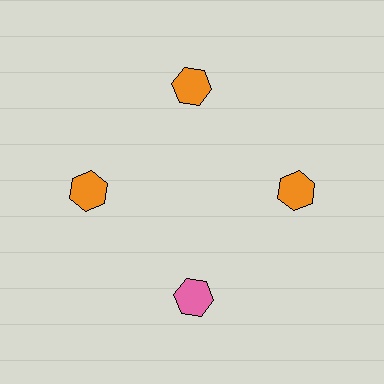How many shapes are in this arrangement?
There are 4 shapes arranged in a ring pattern.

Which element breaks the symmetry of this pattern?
The pink hexagon at roughly the 6 o'clock position breaks the symmetry. All other shapes are orange hexagons.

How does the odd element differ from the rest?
It has a different color: pink instead of orange.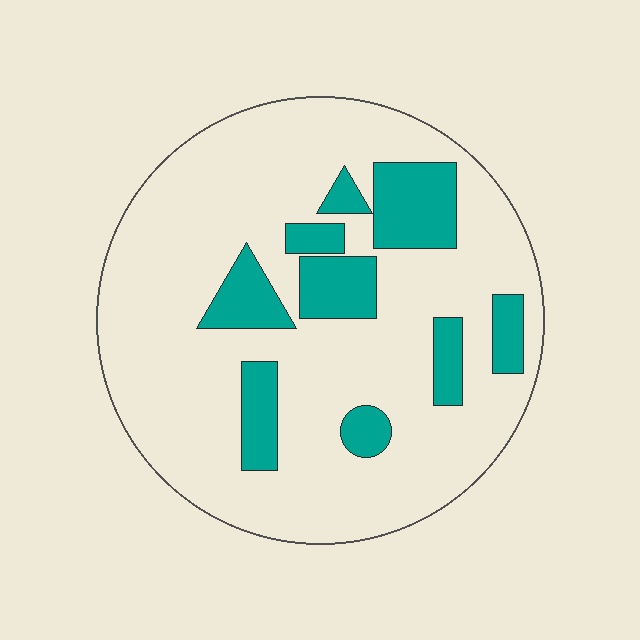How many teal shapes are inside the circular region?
9.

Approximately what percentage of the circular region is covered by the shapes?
Approximately 20%.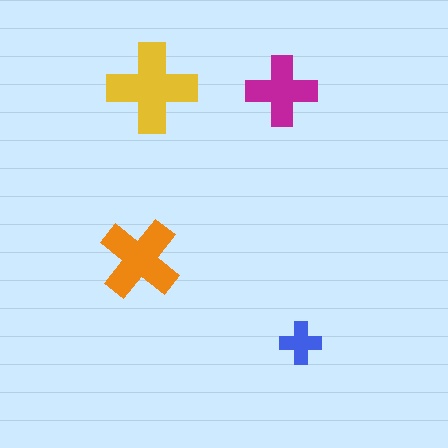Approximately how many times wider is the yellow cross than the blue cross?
About 2 times wider.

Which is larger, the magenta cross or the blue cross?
The magenta one.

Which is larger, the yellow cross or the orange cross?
The yellow one.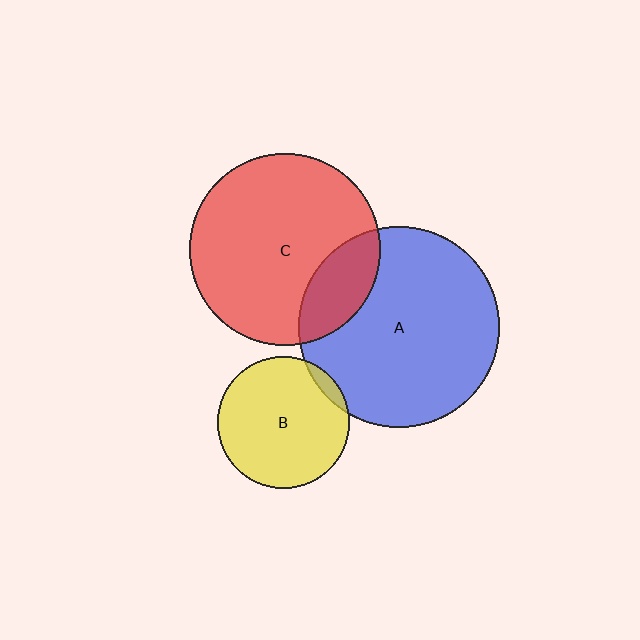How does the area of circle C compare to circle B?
Approximately 2.1 times.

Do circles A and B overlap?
Yes.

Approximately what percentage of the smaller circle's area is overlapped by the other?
Approximately 5%.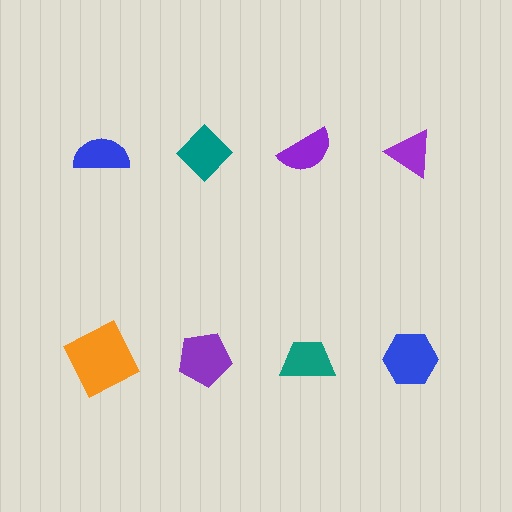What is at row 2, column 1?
An orange square.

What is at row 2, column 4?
A blue hexagon.